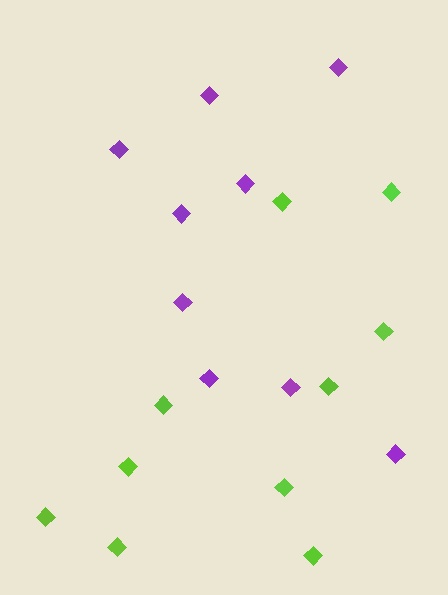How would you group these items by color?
There are 2 groups: one group of lime diamonds (10) and one group of purple diamonds (9).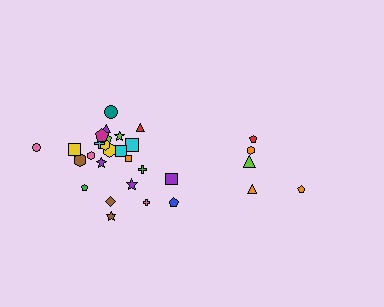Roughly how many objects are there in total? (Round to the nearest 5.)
Roughly 30 objects in total.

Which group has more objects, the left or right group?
The left group.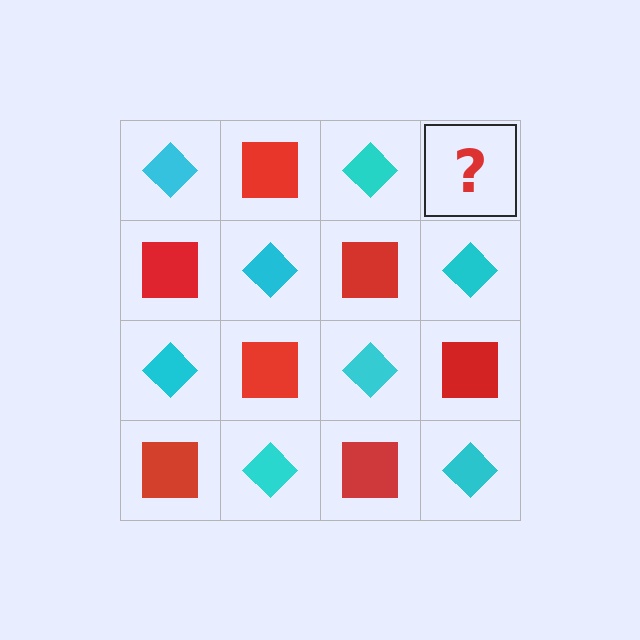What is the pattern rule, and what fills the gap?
The rule is that it alternates cyan diamond and red square in a checkerboard pattern. The gap should be filled with a red square.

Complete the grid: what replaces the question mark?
The question mark should be replaced with a red square.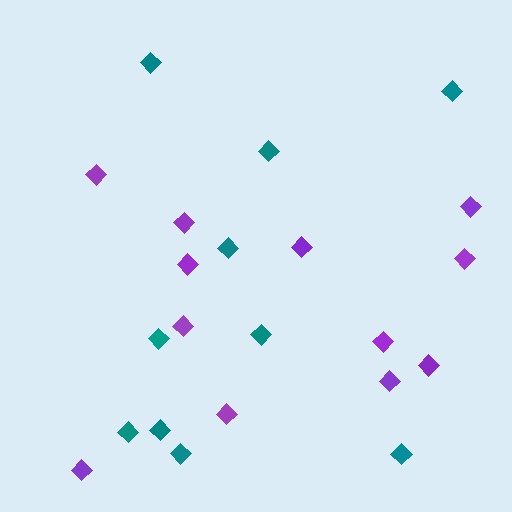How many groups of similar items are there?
There are 2 groups: one group of purple diamonds (12) and one group of teal diamonds (10).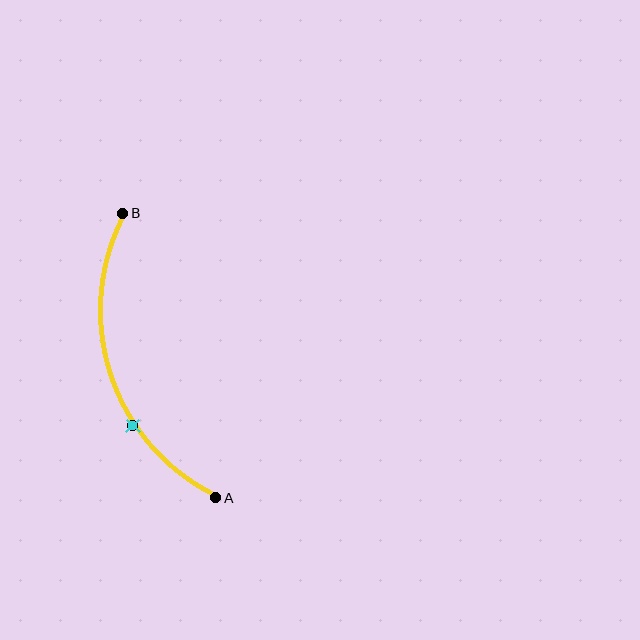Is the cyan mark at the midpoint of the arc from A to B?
No. The cyan mark lies on the arc but is closer to endpoint A. The arc midpoint would be at the point on the curve equidistant along the arc from both A and B.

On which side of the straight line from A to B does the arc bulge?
The arc bulges to the left of the straight line connecting A and B.